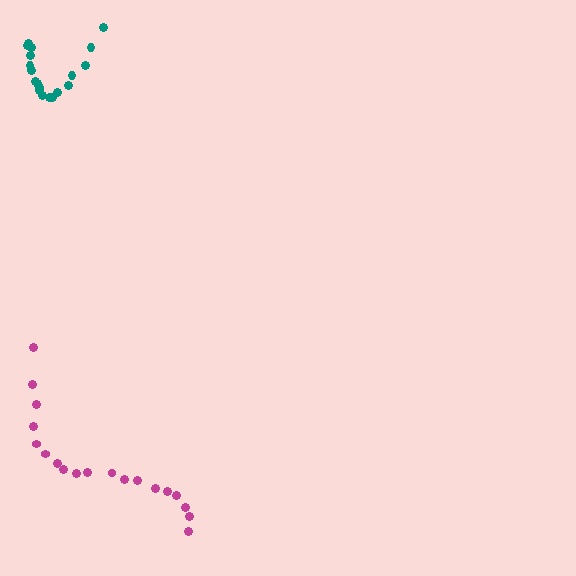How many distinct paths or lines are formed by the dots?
There are 2 distinct paths.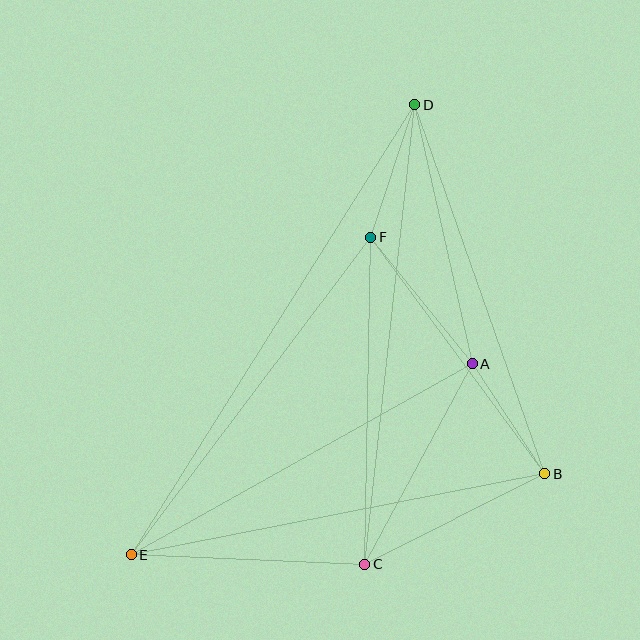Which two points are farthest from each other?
Points D and E are farthest from each other.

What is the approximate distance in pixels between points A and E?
The distance between A and E is approximately 391 pixels.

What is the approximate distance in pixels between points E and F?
The distance between E and F is approximately 398 pixels.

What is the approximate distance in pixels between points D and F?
The distance between D and F is approximately 139 pixels.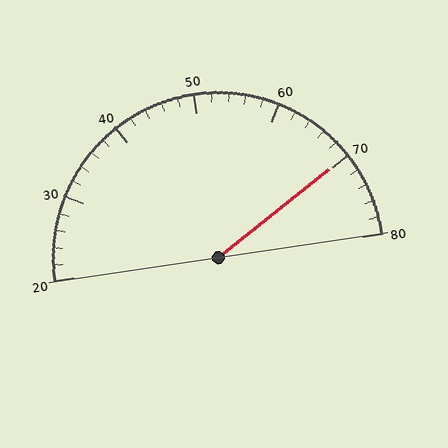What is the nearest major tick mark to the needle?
The nearest major tick mark is 70.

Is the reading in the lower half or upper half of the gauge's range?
The reading is in the upper half of the range (20 to 80).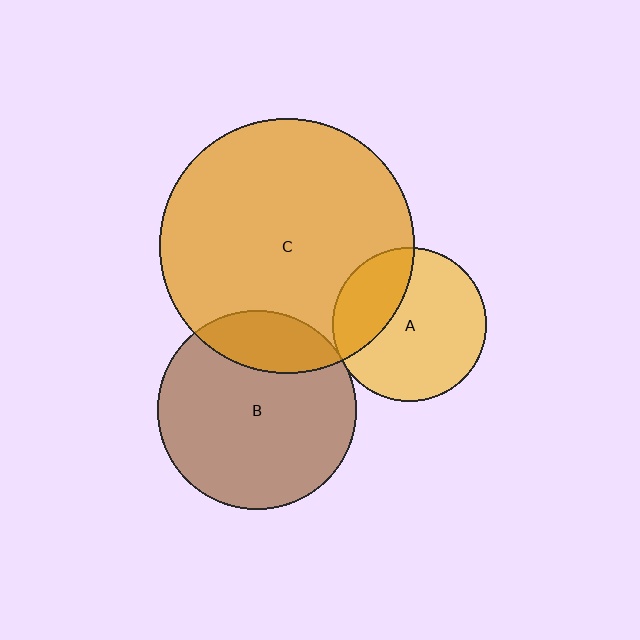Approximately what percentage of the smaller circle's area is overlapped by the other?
Approximately 30%.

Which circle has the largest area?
Circle C (orange).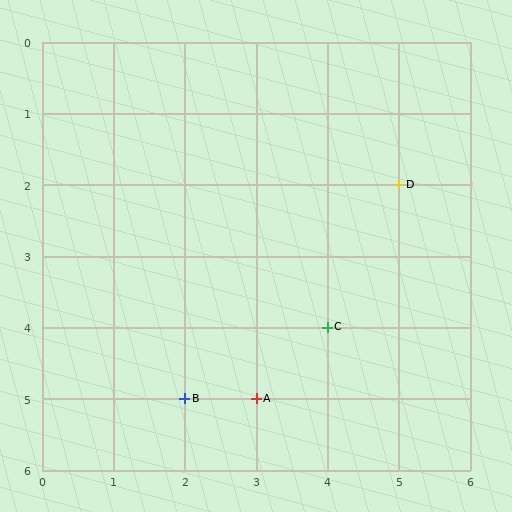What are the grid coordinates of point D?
Point D is at grid coordinates (5, 2).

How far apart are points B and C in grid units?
Points B and C are 2 columns and 1 row apart (about 2.2 grid units diagonally).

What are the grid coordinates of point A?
Point A is at grid coordinates (3, 5).